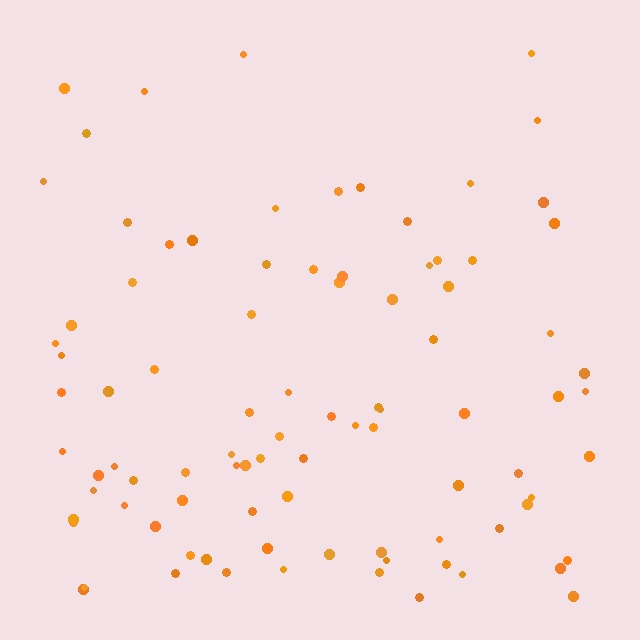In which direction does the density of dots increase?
From top to bottom, with the bottom side densest.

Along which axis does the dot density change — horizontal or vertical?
Vertical.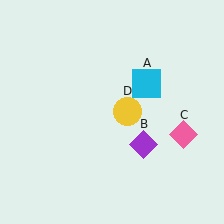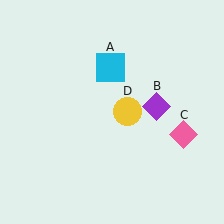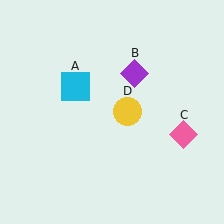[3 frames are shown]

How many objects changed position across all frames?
2 objects changed position: cyan square (object A), purple diamond (object B).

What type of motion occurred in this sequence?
The cyan square (object A), purple diamond (object B) rotated counterclockwise around the center of the scene.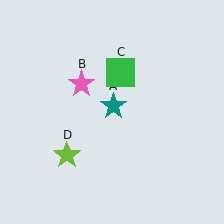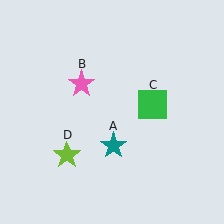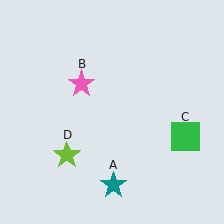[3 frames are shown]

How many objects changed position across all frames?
2 objects changed position: teal star (object A), green square (object C).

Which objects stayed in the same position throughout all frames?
Pink star (object B) and lime star (object D) remained stationary.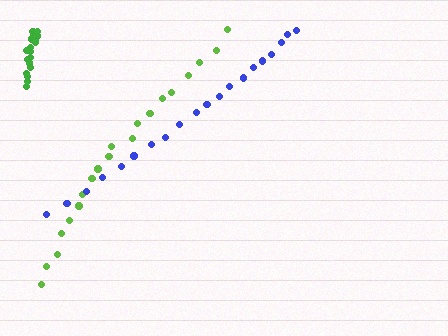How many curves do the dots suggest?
There are 3 distinct paths.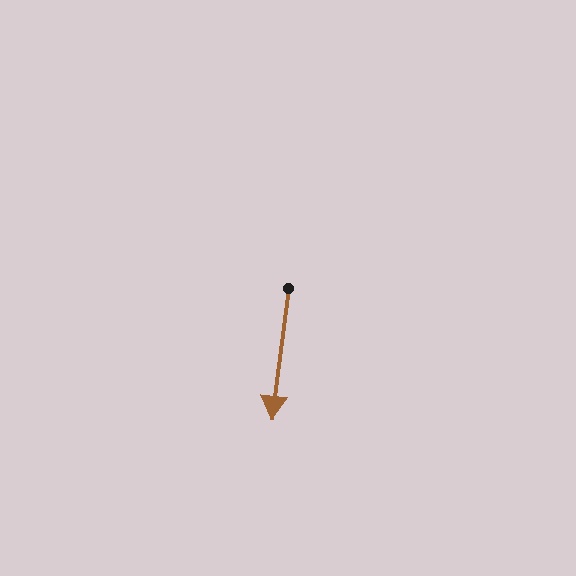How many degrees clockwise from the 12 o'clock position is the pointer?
Approximately 187 degrees.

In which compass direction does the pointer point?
South.